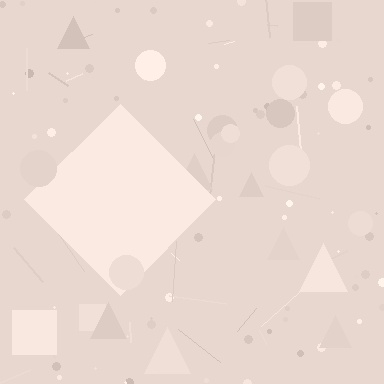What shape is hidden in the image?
A diamond is hidden in the image.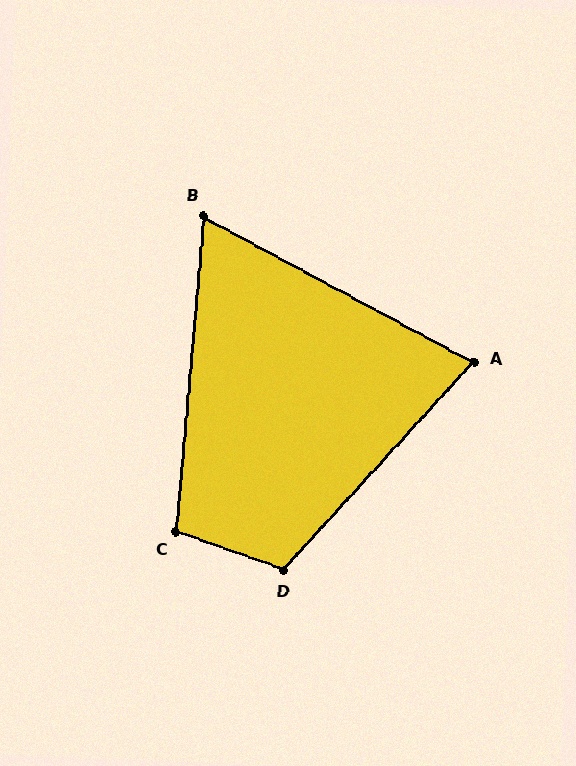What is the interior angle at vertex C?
Approximately 104 degrees (obtuse).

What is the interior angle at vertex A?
Approximately 76 degrees (acute).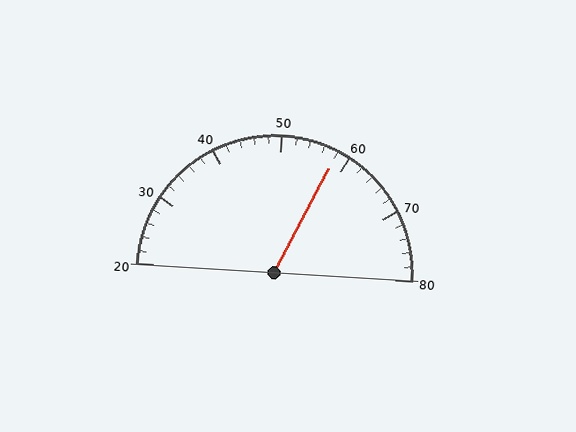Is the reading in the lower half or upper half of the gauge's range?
The reading is in the upper half of the range (20 to 80).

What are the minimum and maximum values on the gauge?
The gauge ranges from 20 to 80.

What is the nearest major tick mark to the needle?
The nearest major tick mark is 60.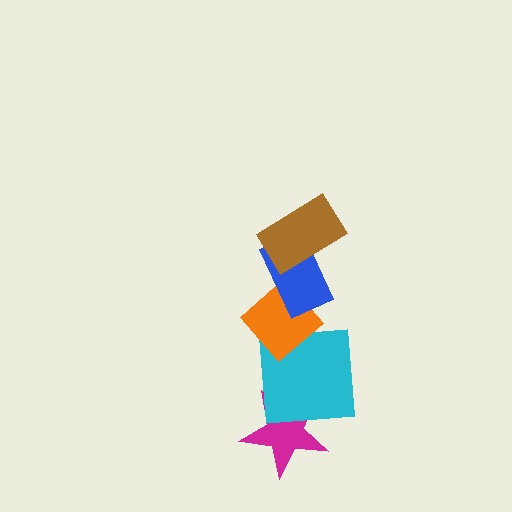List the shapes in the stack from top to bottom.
From top to bottom: the brown rectangle, the blue rectangle, the orange diamond, the cyan square, the magenta star.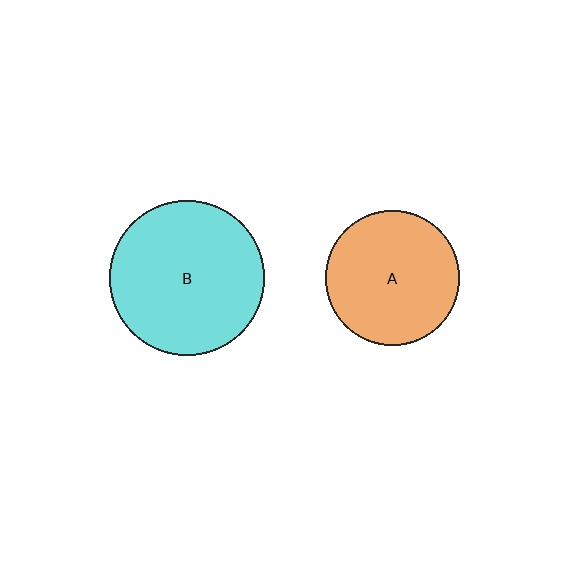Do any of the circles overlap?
No, none of the circles overlap.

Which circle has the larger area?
Circle B (cyan).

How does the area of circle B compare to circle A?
Approximately 1.3 times.